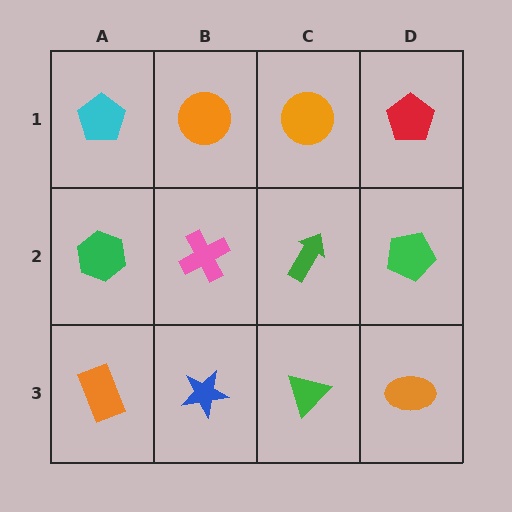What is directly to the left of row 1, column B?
A cyan pentagon.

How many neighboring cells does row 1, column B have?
3.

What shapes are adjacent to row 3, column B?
A pink cross (row 2, column B), an orange rectangle (row 3, column A), a green triangle (row 3, column C).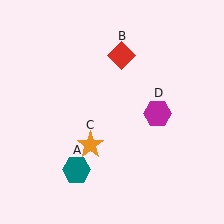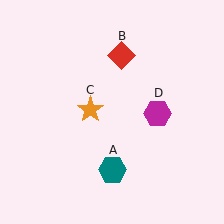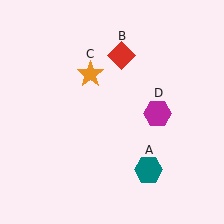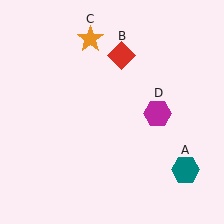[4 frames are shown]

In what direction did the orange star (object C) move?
The orange star (object C) moved up.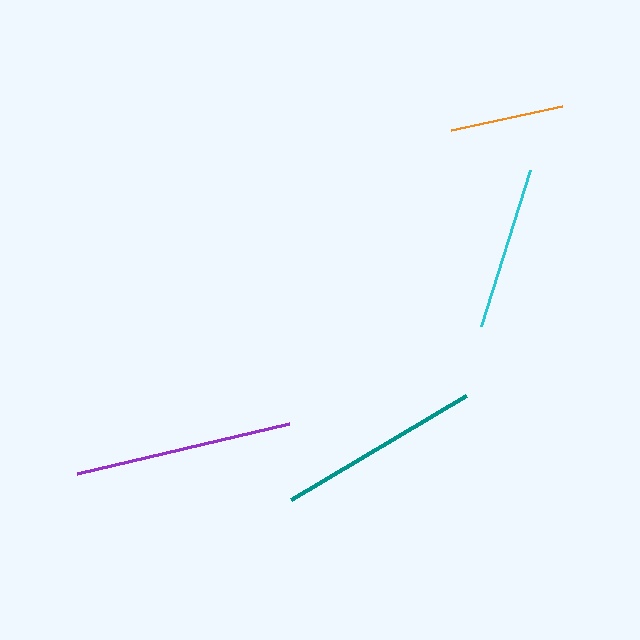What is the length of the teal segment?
The teal segment is approximately 204 pixels long.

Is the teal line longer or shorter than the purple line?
The purple line is longer than the teal line.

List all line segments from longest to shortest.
From longest to shortest: purple, teal, cyan, orange.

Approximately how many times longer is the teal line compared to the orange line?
The teal line is approximately 1.8 times the length of the orange line.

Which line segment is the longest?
The purple line is the longest at approximately 218 pixels.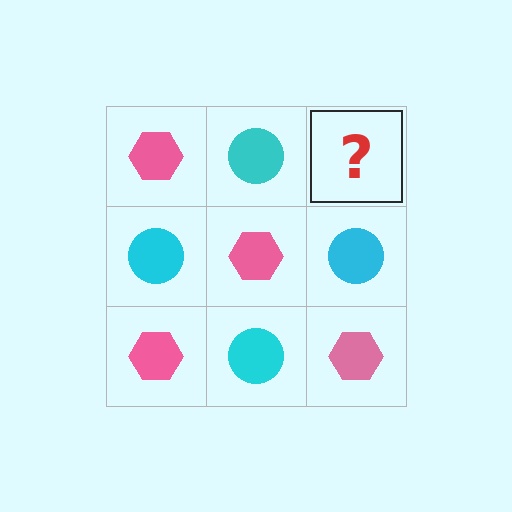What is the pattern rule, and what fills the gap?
The rule is that it alternates pink hexagon and cyan circle in a checkerboard pattern. The gap should be filled with a pink hexagon.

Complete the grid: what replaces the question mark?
The question mark should be replaced with a pink hexagon.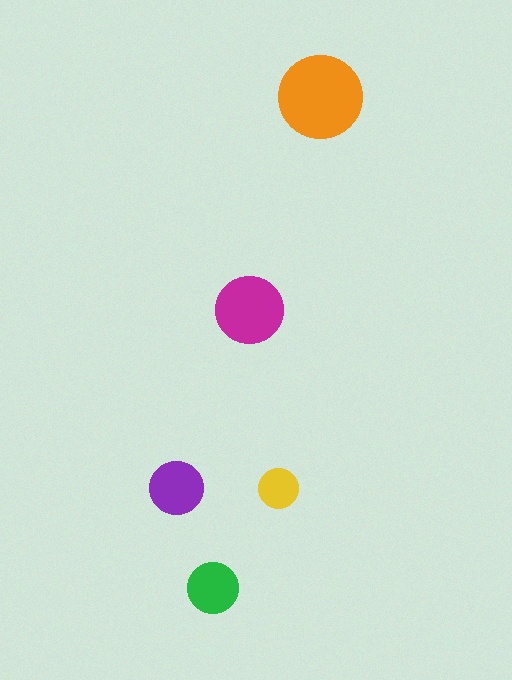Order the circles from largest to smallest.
the orange one, the magenta one, the purple one, the green one, the yellow one.